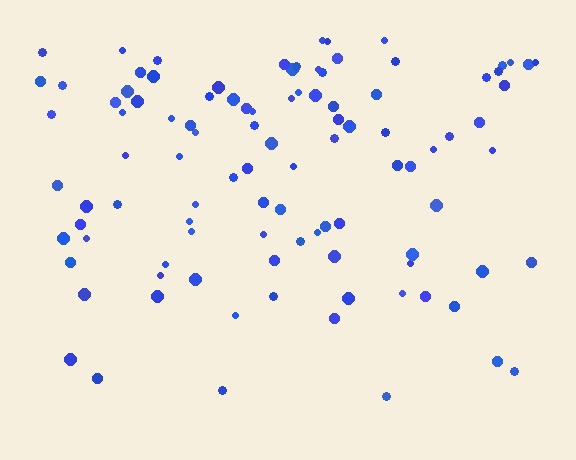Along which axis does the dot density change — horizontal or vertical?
Vertical.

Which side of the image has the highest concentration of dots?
The top.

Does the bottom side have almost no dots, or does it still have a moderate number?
Still a moderate number, just noticeably fewer than the top.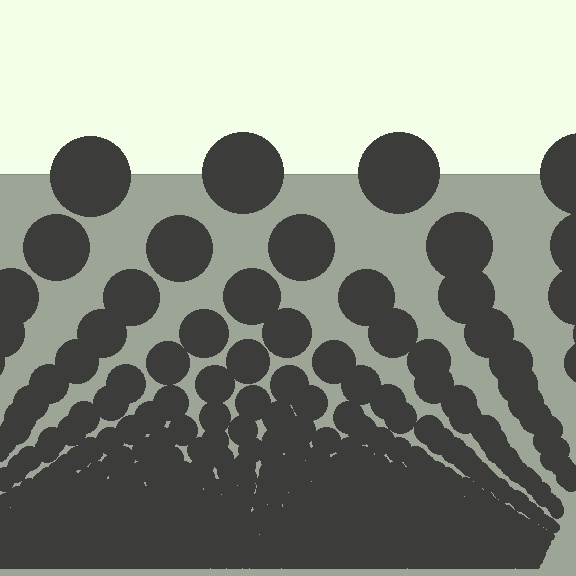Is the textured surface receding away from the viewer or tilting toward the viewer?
The surface appears to tilt toward the viewer. Texture elements get larger and sparser toward the top.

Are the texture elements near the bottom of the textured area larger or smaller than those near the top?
Smaller. The gradient is inverted — elements near the bottom are smaller and denser.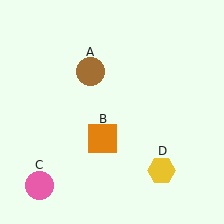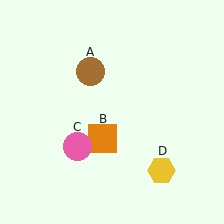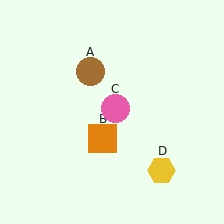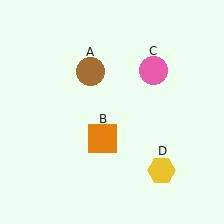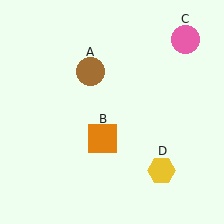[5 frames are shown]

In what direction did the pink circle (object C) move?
The pink circle (object C) moved up and to the right.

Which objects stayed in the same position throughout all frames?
Brown circle (object A) and orange square (object B) and yellow hexagon (object D) remained stationary.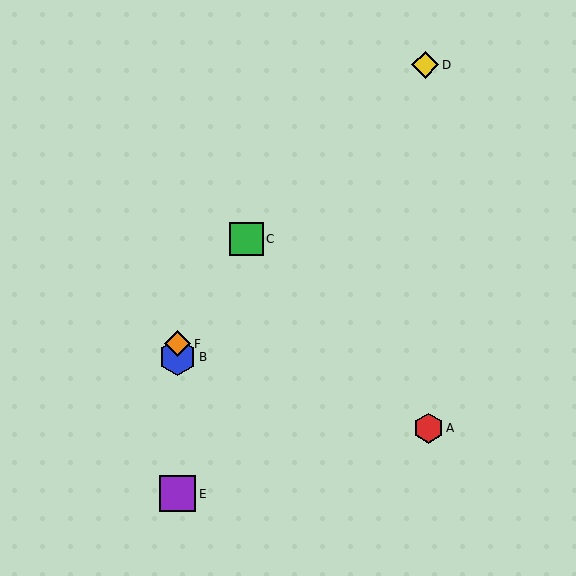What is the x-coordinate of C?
Object C is at x≈247.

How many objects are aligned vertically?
3 objects (B, E, F) are aligned vertically.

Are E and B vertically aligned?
Yes, both are at x≈178.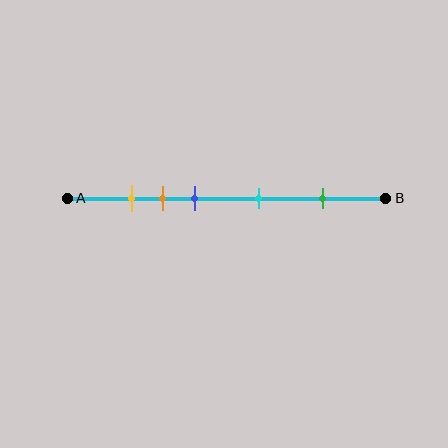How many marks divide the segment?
There are 5 marks dividing the segment.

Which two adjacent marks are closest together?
The yellow and orange marks are the closest adjacent pair.